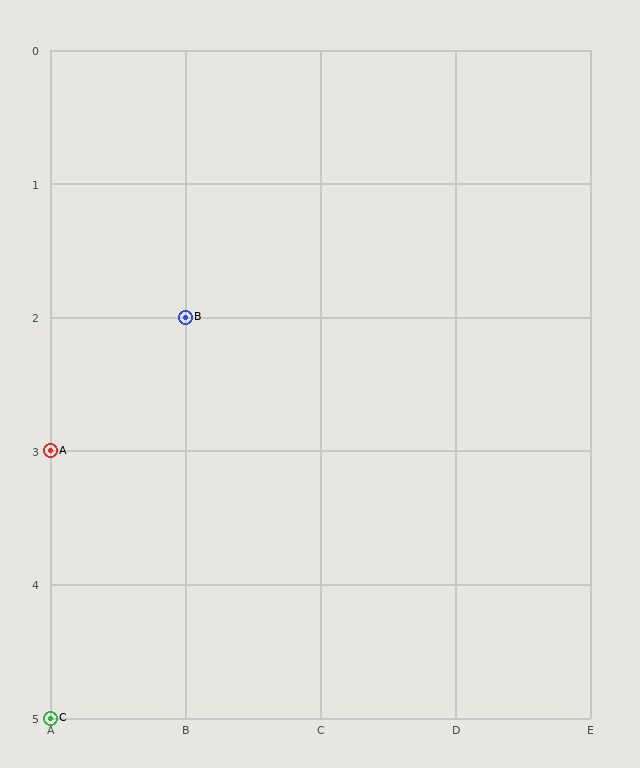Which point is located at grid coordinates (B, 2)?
Point B is at (B, 2).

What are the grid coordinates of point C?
Point C is at grid coordinates (A, 5).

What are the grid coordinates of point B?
Point B is at grid coordinates (B, 2).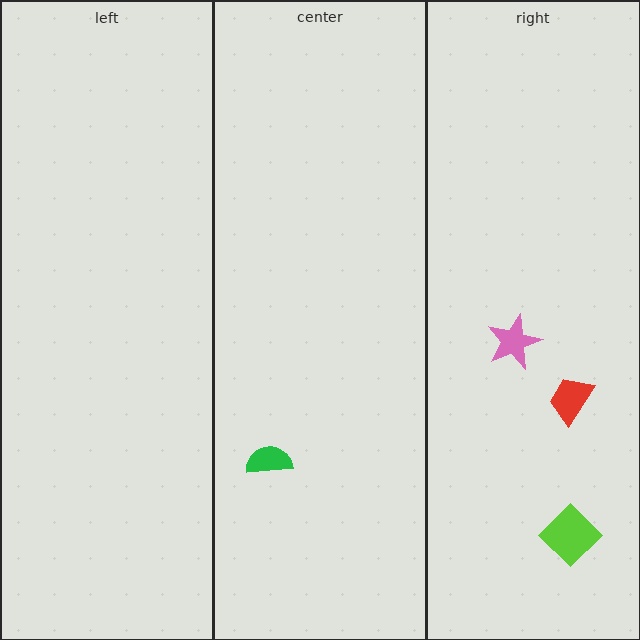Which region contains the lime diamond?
The right region.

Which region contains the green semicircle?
The center region.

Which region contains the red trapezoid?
The right region.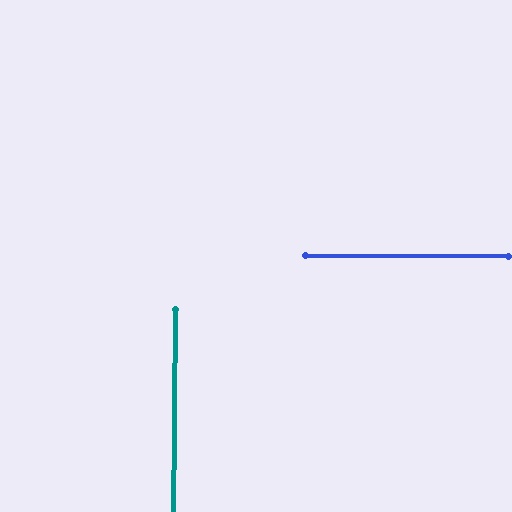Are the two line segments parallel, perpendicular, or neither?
Perpendicular — they meet at approximately 89°.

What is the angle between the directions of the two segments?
Approximately 89 degrees.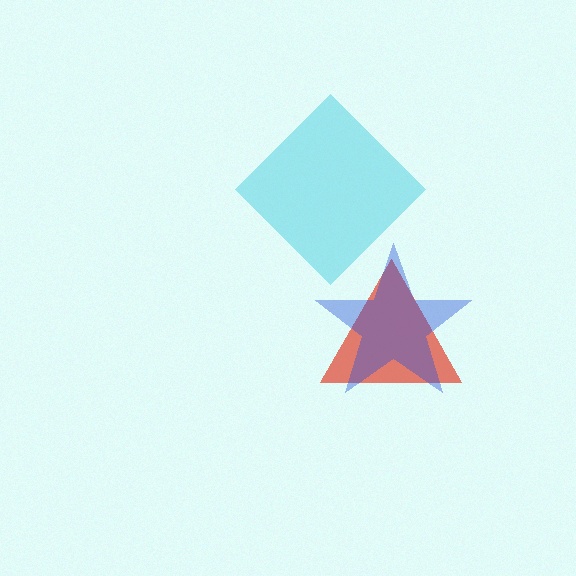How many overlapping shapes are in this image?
There are 3 overlapping shapes in the image.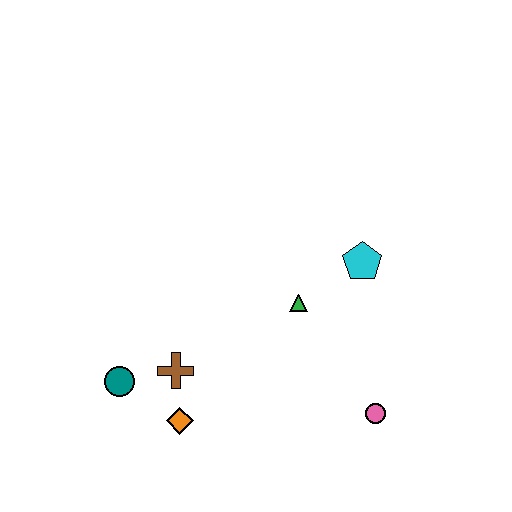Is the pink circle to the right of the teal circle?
Yes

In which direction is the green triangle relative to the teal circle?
The green triangle is to the right of the teal circle.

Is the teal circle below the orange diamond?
No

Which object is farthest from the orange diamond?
The cyan pentagon is farthest from the orange diamond.